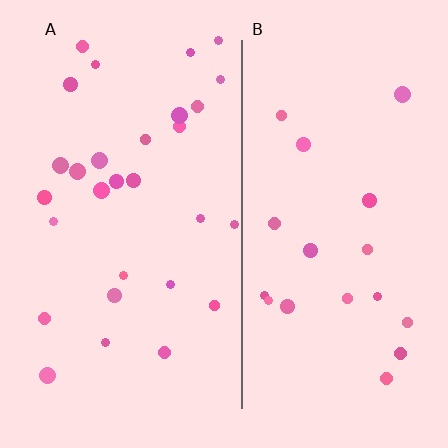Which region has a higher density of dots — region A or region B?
A (the left).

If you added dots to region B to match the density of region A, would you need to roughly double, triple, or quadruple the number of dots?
Approximately double.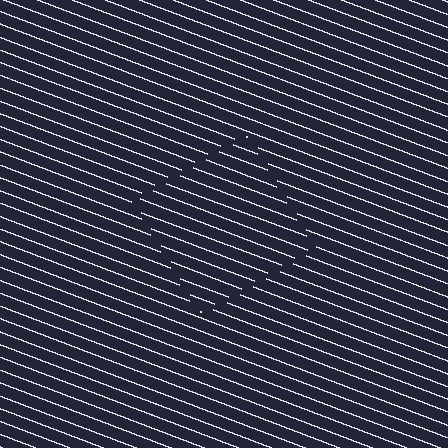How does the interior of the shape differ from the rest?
The interior of the shape contains the same grating, shifted by half a period — the contour is defined by the phase discontinuity where line-ends from the inner and outer gratings abut.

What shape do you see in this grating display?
An illusory square. The interior of the shape contains the same grating, shifted by half a period — the contour is defined by the phase discontinuity where line-ends from the inner and outer gratings abut.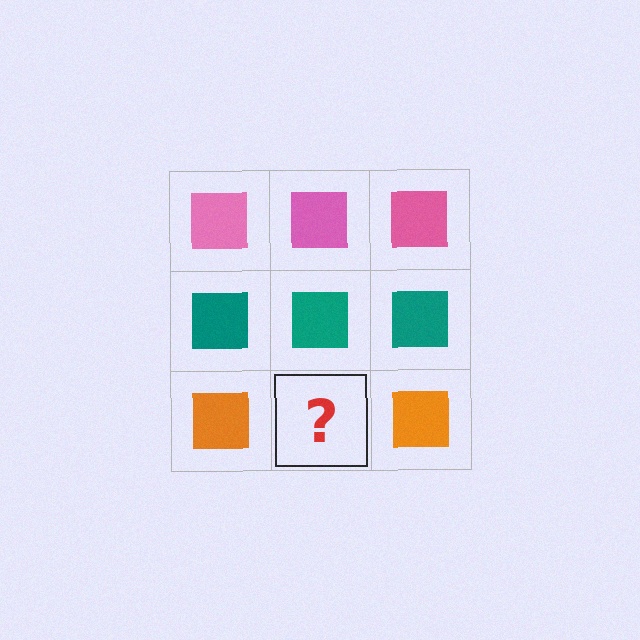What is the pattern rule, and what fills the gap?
The rule is that each row has a consistent color. The gap should be filled with an orange square.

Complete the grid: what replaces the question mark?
The question mark should be replaced with an orange square.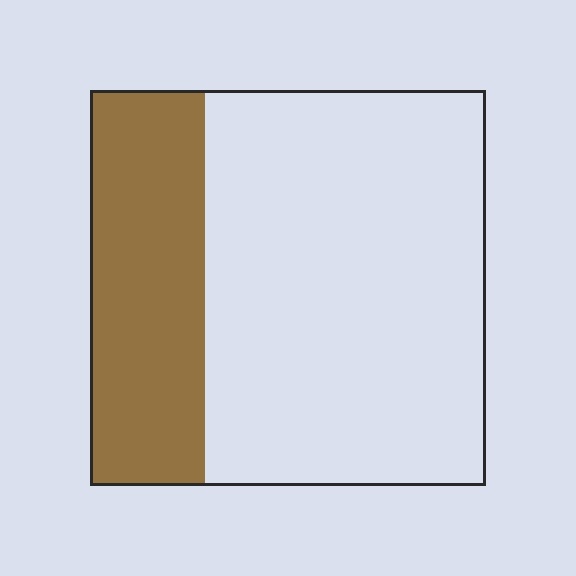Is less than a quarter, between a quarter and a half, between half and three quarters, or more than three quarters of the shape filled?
Between a quarter and a half.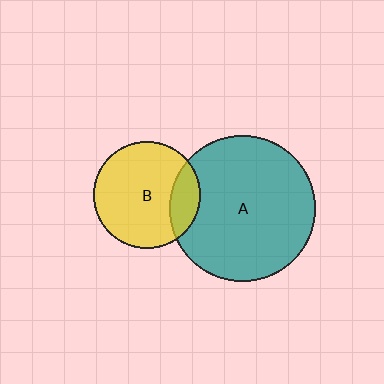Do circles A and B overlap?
Yes.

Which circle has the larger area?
Circle A (teal).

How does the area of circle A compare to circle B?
Approximately 1.8 times.